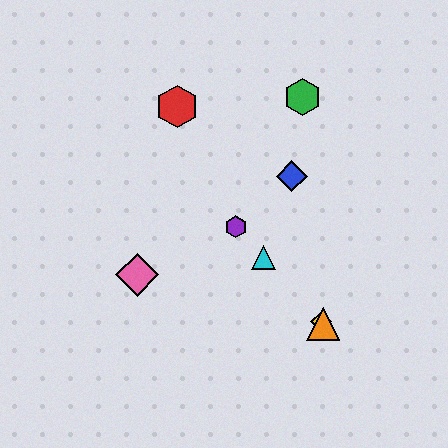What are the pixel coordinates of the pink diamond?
The pink diamond is at (137, 275).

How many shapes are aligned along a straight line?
4 shapes (the yellow diamond, the purple hexagon, the orange triangle, the cyan triangle) are aligned along a straight line.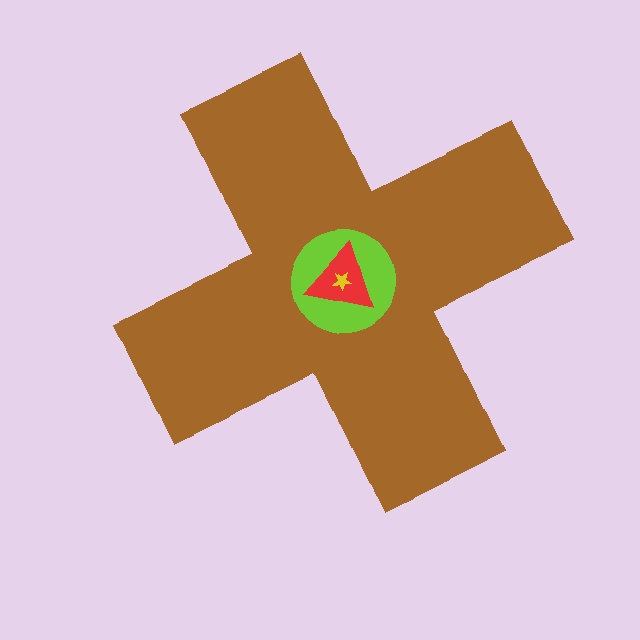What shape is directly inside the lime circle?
The red triangle.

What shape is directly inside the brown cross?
The lime circle.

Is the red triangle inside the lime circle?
Yes.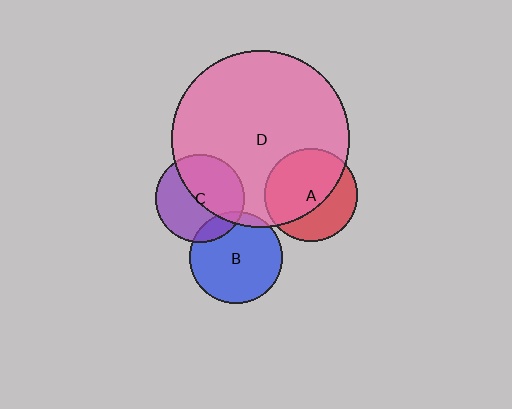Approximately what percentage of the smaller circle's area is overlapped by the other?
Approximately 10%.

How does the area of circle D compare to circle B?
Approximately 3.7 times.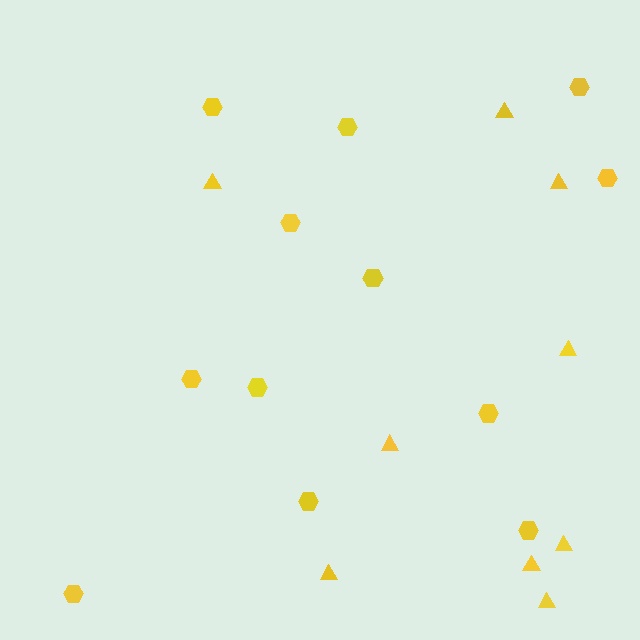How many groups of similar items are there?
There are 2 groups: one group of triangles (9) and one group of hexagons (12).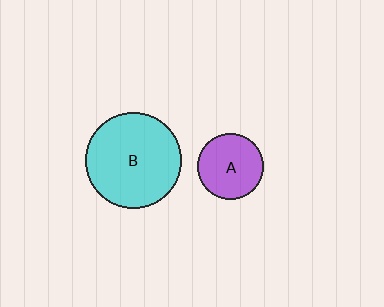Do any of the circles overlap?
No, none of the circles overlap.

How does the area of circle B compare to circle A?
Approximately 2.1 times.